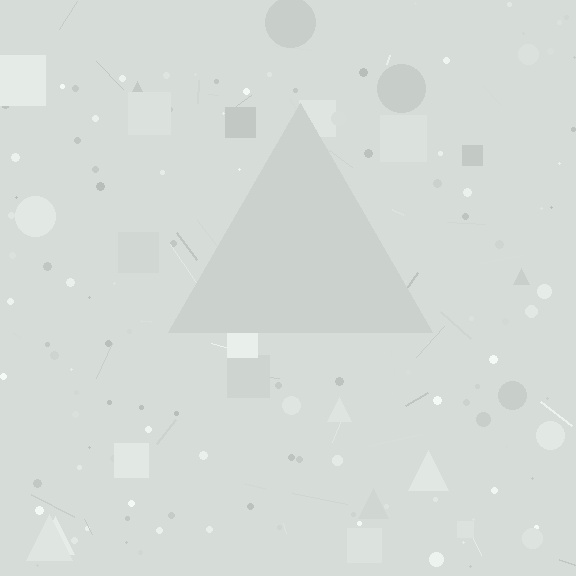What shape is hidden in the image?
A triangle is hidden in the image.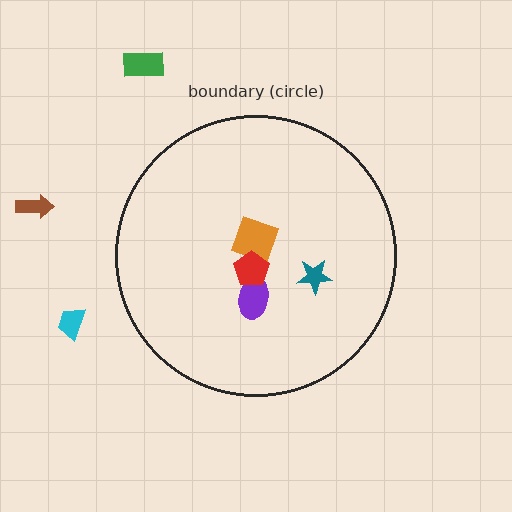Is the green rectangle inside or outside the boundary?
Outside.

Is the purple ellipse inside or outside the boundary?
Inside.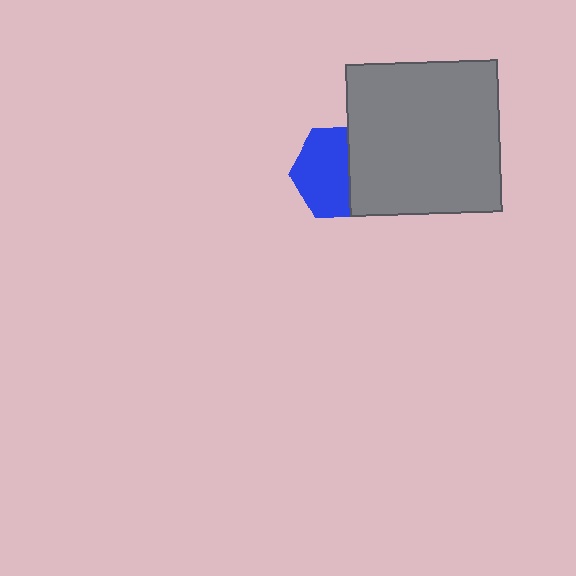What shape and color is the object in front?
The object in front is a gray square.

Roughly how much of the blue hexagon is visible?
About half of it is visible (roughly 60%).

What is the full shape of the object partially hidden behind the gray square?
The partially hidden object is a blue hexagon.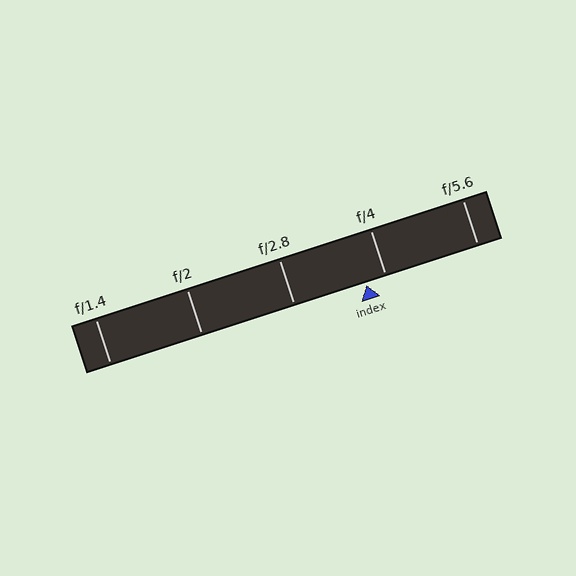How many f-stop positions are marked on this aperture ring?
There are 5 f-stop positions marked.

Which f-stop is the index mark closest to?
The index mark is closest to f/4.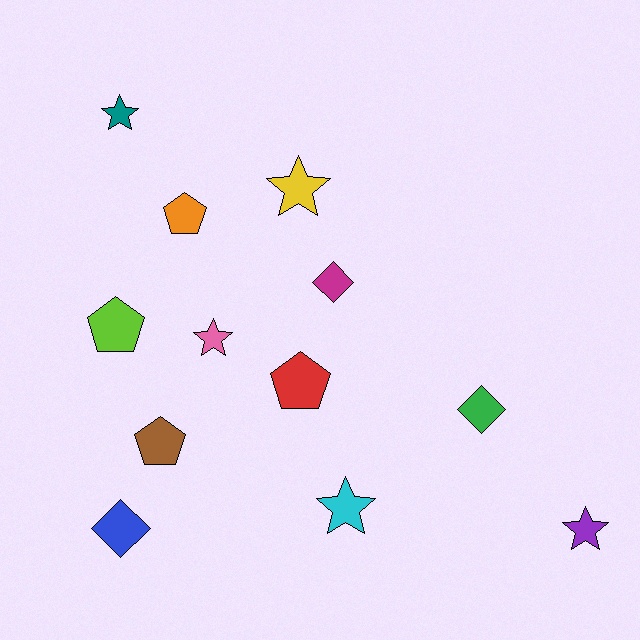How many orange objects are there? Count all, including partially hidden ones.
There is 1 orange object.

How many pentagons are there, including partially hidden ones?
There are 4 pentagons.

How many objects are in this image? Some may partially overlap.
There are 12 objects.